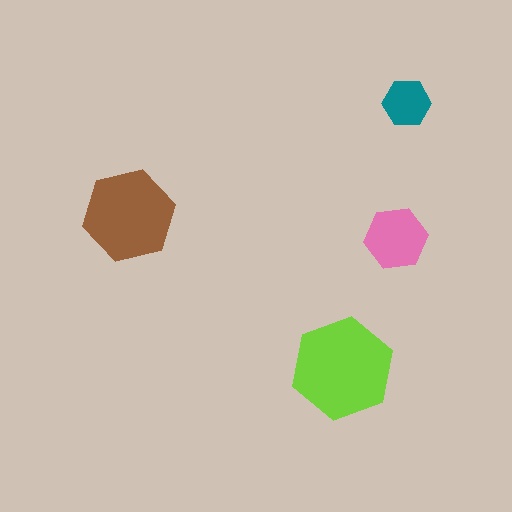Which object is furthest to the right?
The teal hexagon is rightmost.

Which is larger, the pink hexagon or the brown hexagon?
The brown one.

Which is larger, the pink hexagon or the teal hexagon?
The pink one.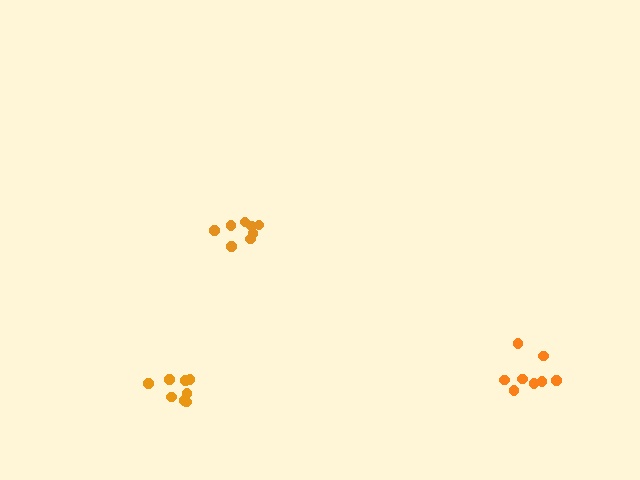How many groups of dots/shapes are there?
There are 3 groups.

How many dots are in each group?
Group 1: 8 dots, Group 2: 8 dots, Group 3: 8 dots (24 total).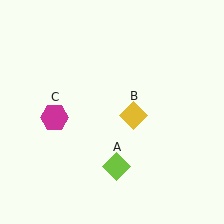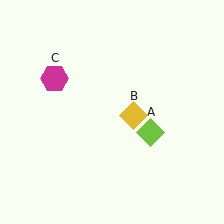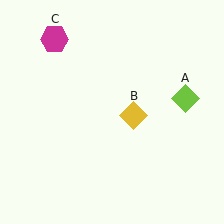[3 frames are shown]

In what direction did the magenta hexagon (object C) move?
The magenta hexagon (object C) moved up.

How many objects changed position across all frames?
2 objects changed position: lime diamond (object A), magenta hexagon (object C).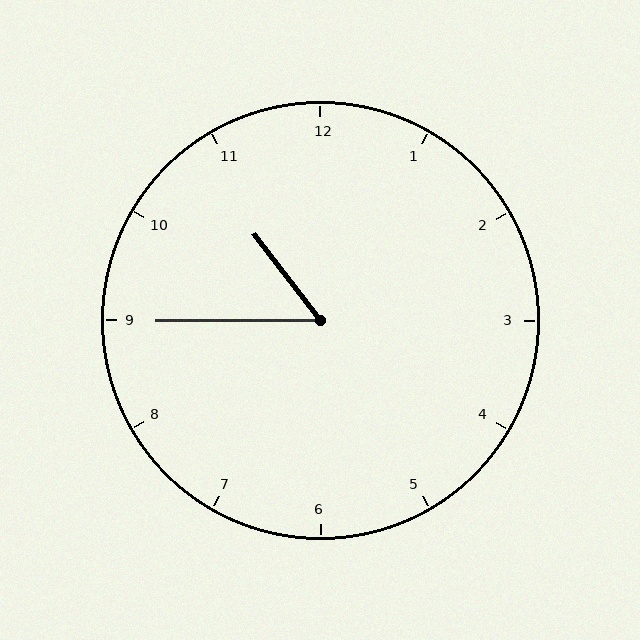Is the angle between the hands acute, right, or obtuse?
It is acute.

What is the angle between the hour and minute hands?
Approximately 52 degrees.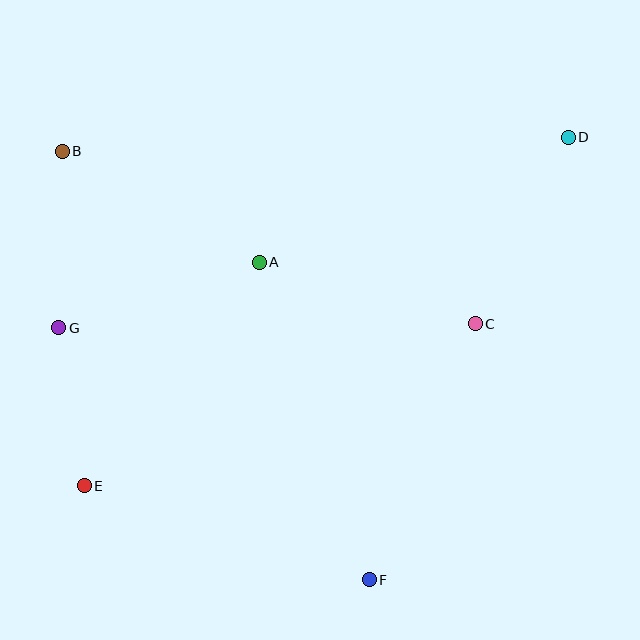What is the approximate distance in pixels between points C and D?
The distance between C and D is approximately 208 pixels.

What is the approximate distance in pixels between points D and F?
The distance between D and F is approximately 486 pixels.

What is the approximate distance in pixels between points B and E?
The distance between B and E is approximately 335 pixels.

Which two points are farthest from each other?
Points D and E are farthest from each other.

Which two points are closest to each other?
Points E and G are closest to each other.